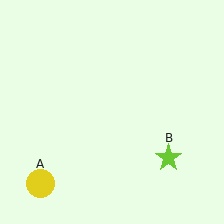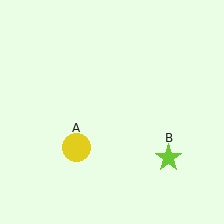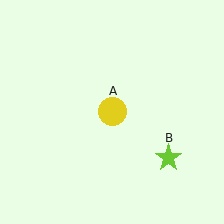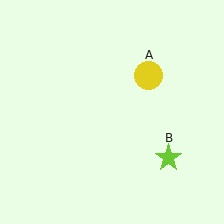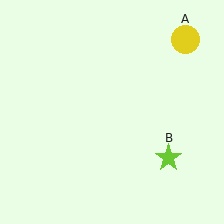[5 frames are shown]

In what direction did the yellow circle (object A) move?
The yellow circle (object A) moved up and to the right.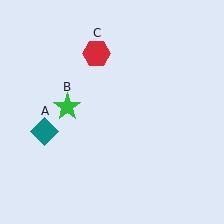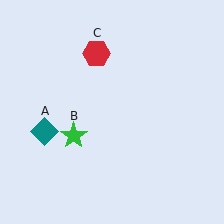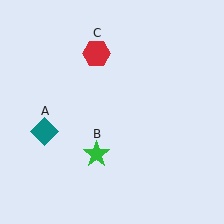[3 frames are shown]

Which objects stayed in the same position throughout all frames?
Teal diamond (object A) and red hexagon (object C) remained stationary.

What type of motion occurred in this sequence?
The green star (object B) rotated counterclockwise around the center of the scene.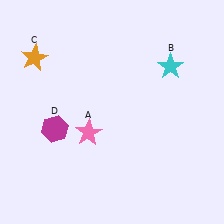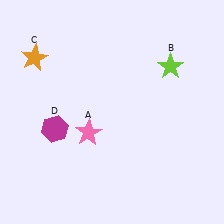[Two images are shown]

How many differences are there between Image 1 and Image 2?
There is 1 difference between the two images.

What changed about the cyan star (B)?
In Image 1, B is cyan. In Image 2, it changed to lime.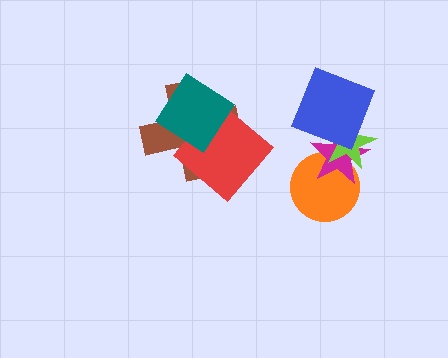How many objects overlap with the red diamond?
2 objects overlap with the red diamond.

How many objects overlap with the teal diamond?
2 objects overlap with the teal diamond.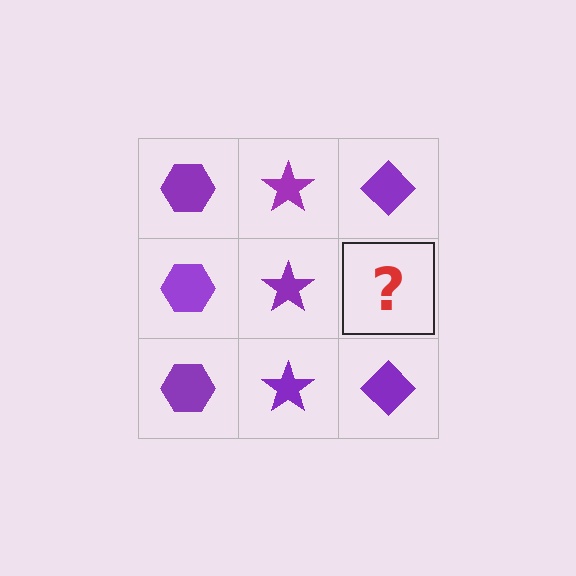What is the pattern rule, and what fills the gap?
The rule is that each column has a consistent shape. The gap should be filled with a purple diamond.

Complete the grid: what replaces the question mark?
The question mark should be replaced with a purple diamond.